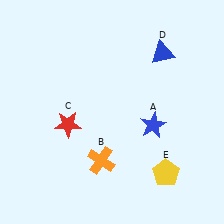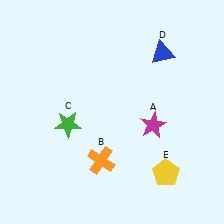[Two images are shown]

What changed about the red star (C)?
In Image 1, C is red. In Image 2, it changed to green.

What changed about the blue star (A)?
In Image 1, A is blue. In Image 2, it changed to magenta.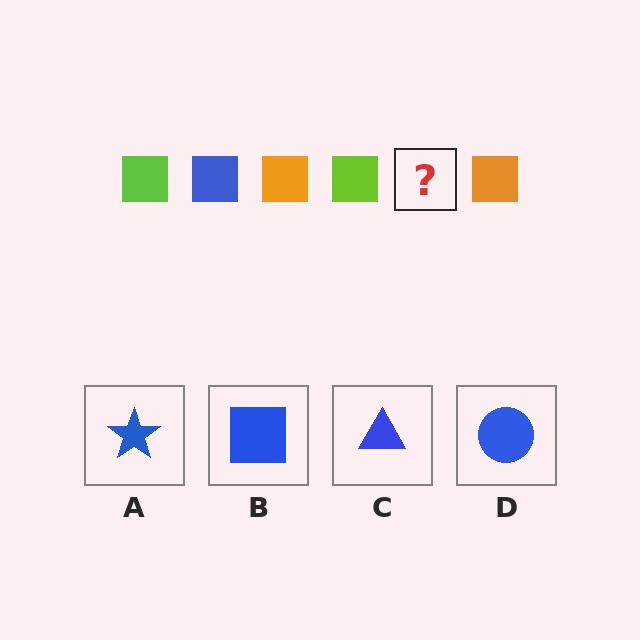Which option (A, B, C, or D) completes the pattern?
B.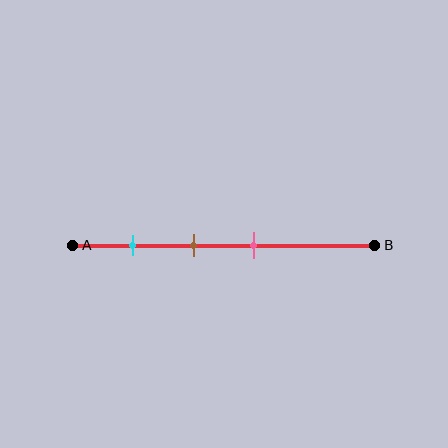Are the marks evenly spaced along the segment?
Yes, the marks are approximately evenly spaced.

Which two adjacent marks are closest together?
The brown and pink marks are the closest adjacent pair.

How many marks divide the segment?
There are 3 marks dividing the segment.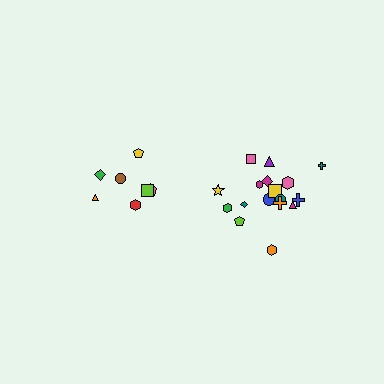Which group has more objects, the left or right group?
The right group.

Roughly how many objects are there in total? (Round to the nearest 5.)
Roughly 25 objects in total.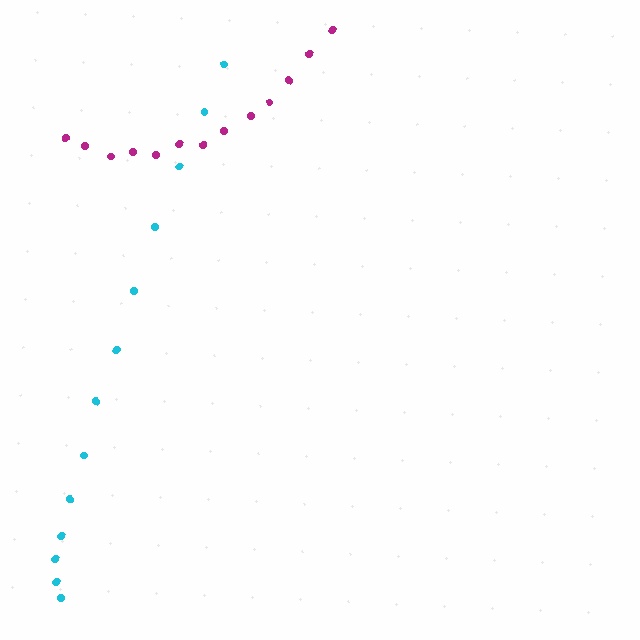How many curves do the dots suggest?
There are 2 distinct paths.